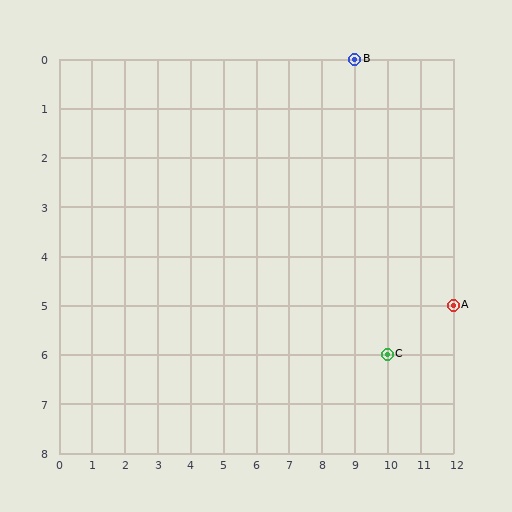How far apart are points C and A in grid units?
Points C and A are 2 columns and 1 row apart (about 2.2 grid units diagonally).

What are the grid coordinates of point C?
Point C is at grid coordinates (10, 6).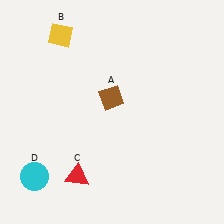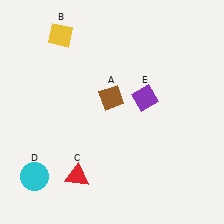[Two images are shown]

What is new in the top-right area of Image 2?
A purple diamond (E) was added in the top-right area of Image 2.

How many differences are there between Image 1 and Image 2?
There is 1 difference between the two images.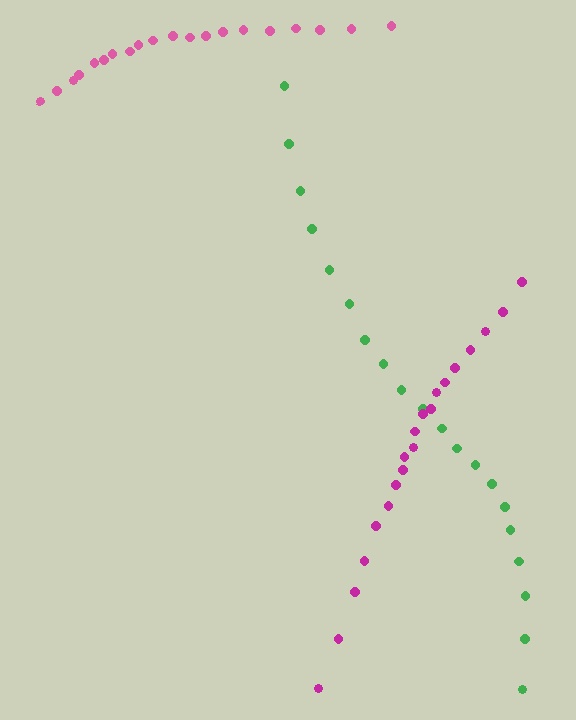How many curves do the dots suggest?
There are 3 distinct paths.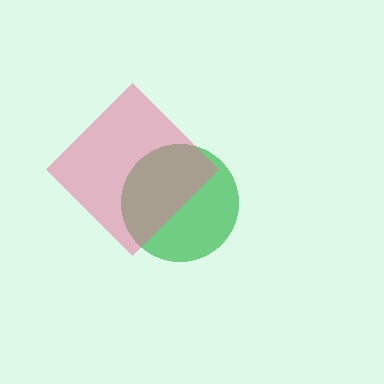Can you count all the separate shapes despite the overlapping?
Yes, there are 2 separate shapes.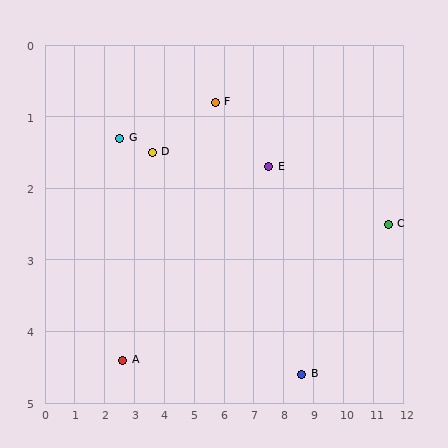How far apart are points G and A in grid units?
Points G and A are about 3.1 grid units apart.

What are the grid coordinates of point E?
Point E is at approximately (7.5, 1.7).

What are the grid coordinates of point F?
Point F is at approximately (5.7, 0.8).